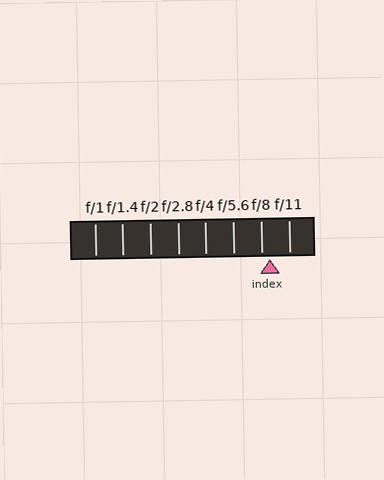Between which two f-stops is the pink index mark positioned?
The index mark is between f/8 and f/11.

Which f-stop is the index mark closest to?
The index mark is closest to f/8.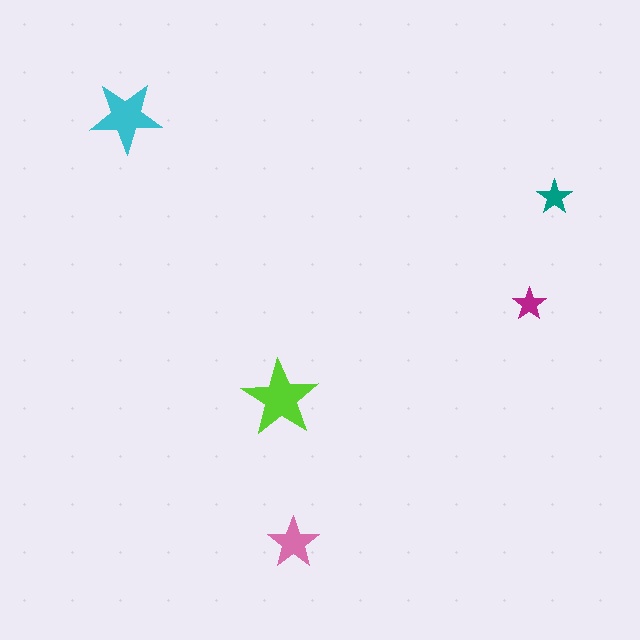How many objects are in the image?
There are 5 objects in the image.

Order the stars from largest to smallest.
the lime one, the cyan one, the pink one, the teal one, the magenta one.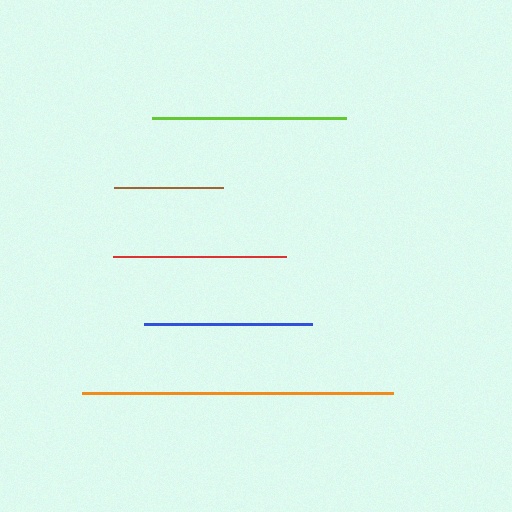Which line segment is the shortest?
The brown line is the shortest at approximately 110 pixels.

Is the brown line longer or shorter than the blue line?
The blue line is longer than the brown line.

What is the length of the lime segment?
The lime segment is approximately 194 pixels long.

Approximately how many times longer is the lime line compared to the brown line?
The lime line is approximately 1.8 times the length of the brown line.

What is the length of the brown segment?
The brown segment is approximately 110 pixels long.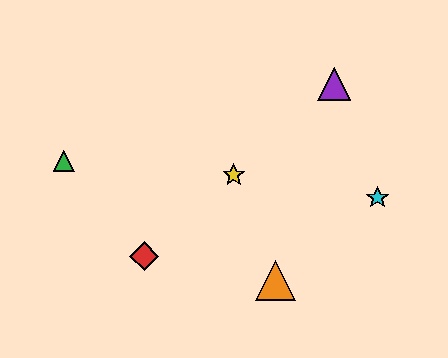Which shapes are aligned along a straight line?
The red diamond, the blue triangle, the yellow star, the purple triangle are aligned along a straight line.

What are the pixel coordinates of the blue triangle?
The blue triangle is at (335, 84).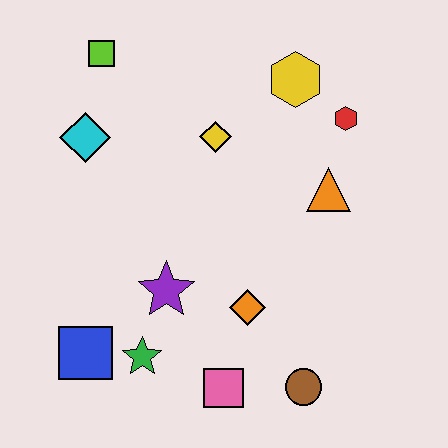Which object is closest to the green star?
The blue square is closest to the green star.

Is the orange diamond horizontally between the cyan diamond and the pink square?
No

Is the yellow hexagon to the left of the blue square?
No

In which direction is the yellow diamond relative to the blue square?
The yellow diamond is above the blue square.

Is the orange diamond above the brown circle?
Yes